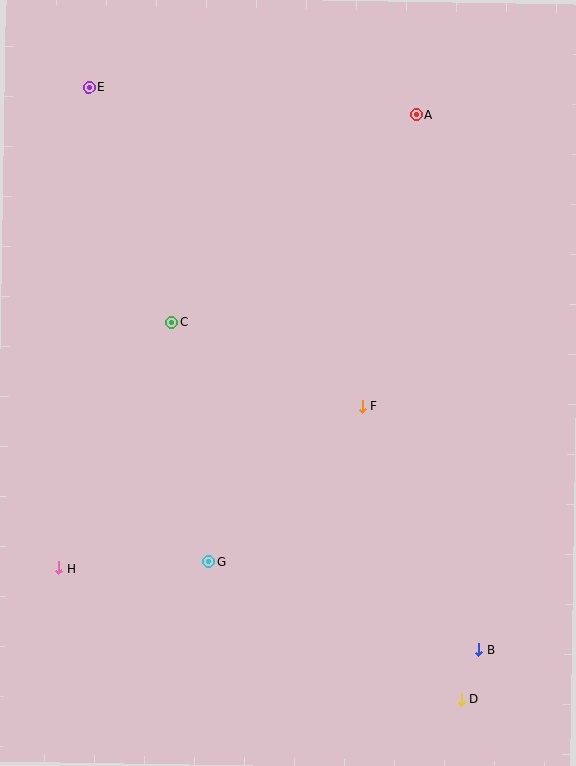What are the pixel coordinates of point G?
Point G is at (209, 562).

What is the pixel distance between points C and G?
The distance between C and G is 242 pixels.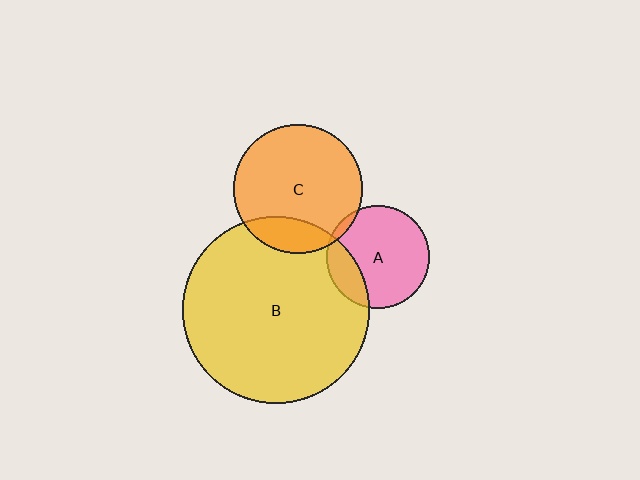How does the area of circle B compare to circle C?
Approximately 2.1 times.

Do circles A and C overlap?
Yes.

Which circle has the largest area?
Circle B (yellow).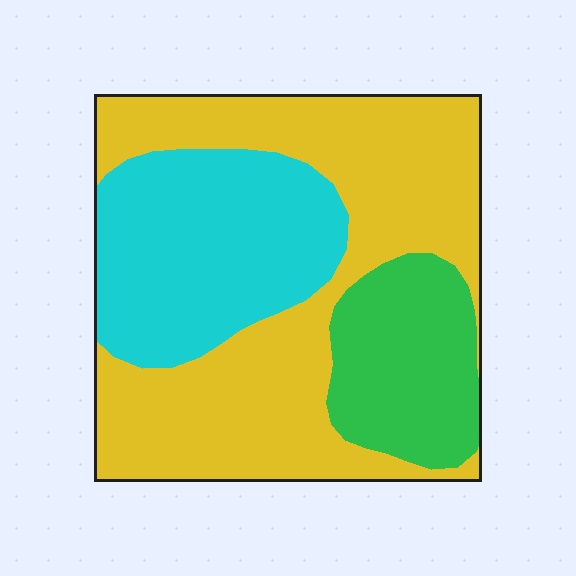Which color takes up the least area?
Green, at roughly 20%.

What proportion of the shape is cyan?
Cyan covers roughly 30% of the shape.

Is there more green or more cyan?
Cyan.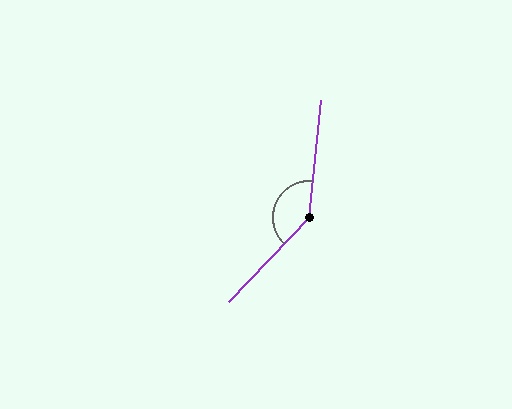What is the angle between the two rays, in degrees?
Approximately 142 degrees.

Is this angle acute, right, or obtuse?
It is obtuse.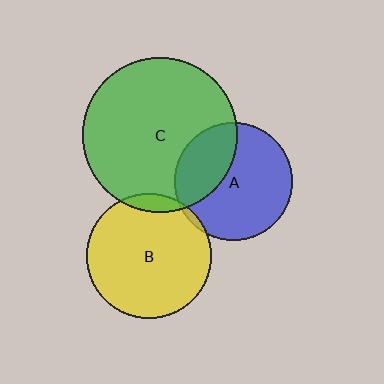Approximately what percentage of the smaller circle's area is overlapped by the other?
Approximately 30%.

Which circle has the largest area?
Circle C (green).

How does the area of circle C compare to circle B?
Approximately 1.5 times.